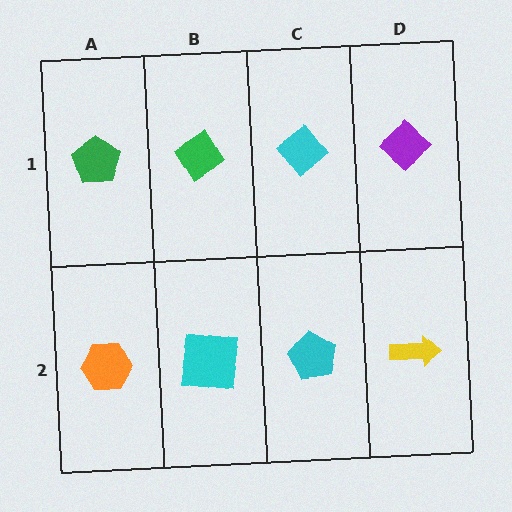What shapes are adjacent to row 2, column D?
A purple diamond (row 1, column D), a cyan pentagon (row 2, column C).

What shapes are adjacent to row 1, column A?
An orange hexagon (row 2, column A), a green diamond (row 1, column B).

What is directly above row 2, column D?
A purple diamond.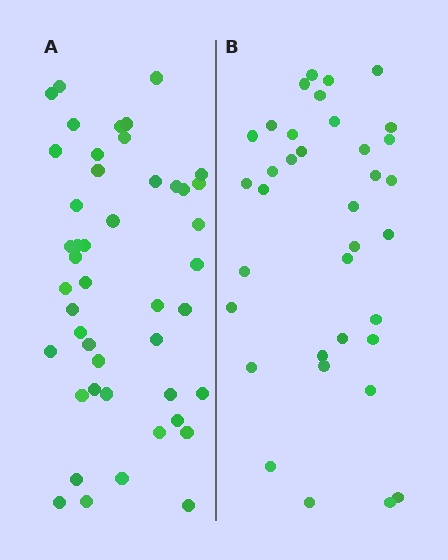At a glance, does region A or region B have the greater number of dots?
Region A (the left region) has more dots.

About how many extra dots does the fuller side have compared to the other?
Region A has roughly 10 or so more dots than region B.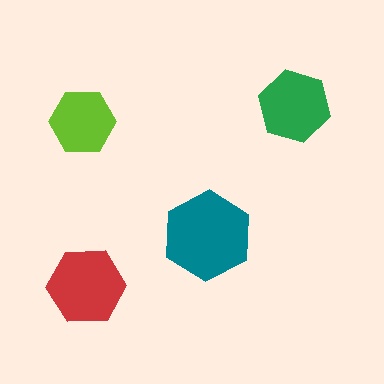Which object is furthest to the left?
The lime hexagon is leftmost.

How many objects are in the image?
There are 4 objects in the image.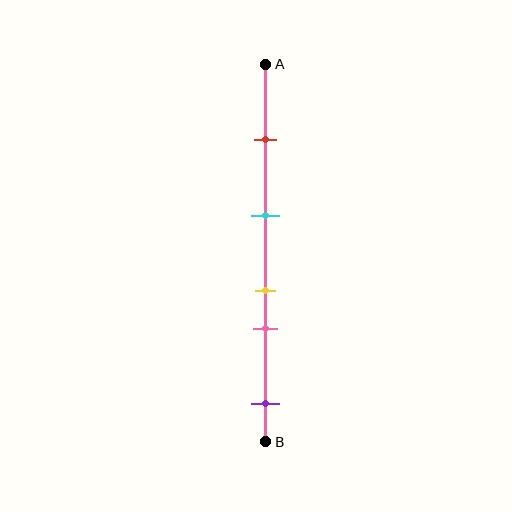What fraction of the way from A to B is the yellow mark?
The yellow mark is approximately 60% (0.6) of the way from A to B.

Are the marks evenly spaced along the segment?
No, the marks are not evenly spaced.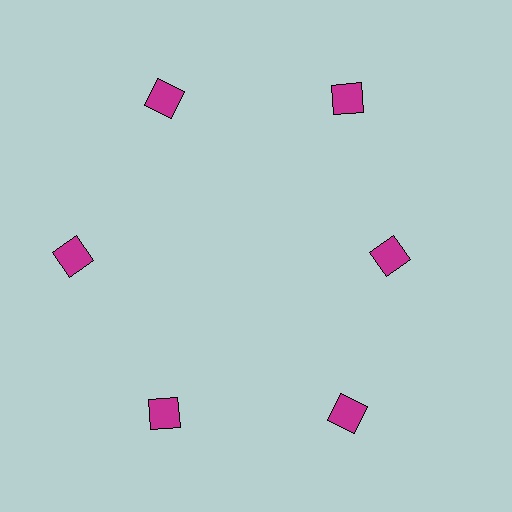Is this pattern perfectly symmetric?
No. The 6 magenta squares are arranged in a ring, but one element near the 3 o'clock position is pulled inward toward the center, breaking the 6-fold rotational symmetry.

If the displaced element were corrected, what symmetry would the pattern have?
It would have 6-fold rotational symmetry — the pattern would map onto itself every 60 degrees.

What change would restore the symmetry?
The symmetry would be restored by moving it outward, back onto the ring so that all 6 squares sit at equal angles and equal distance from the center.